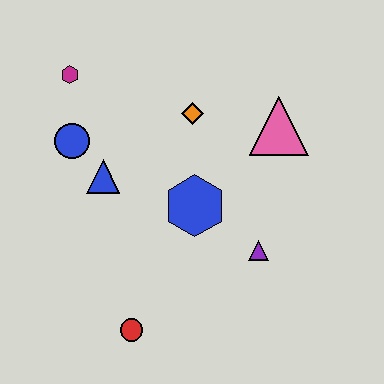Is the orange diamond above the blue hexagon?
Yes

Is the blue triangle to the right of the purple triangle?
No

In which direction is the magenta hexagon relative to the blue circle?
The magenta hexagon is above the blue circle.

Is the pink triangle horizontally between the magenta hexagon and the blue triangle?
No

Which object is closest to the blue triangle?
The blue circle is closest to the blue triangle.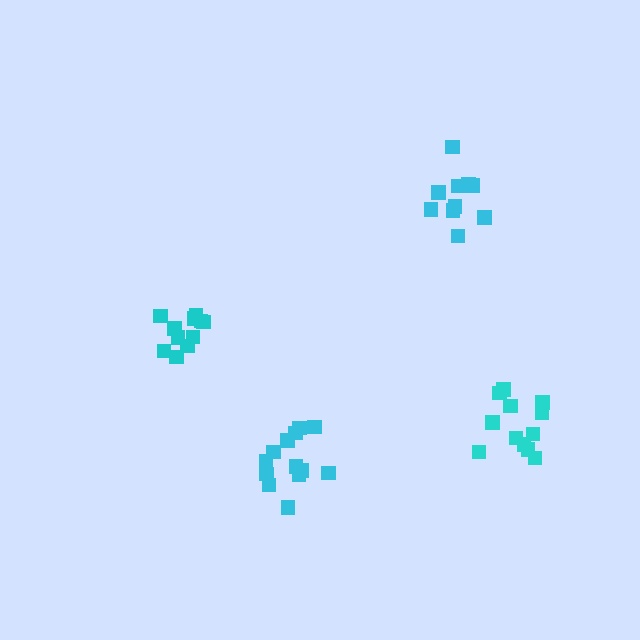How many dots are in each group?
Group 1: 10 dots, Group 2: 13 dots, Group 3: 12 dots, Group 4: 11 dots (46 total).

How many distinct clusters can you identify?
There are 4 distinct clusters.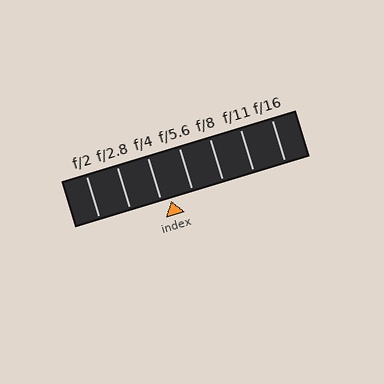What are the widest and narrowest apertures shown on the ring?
The widest aperture shown is f/2 and the narrowest is f/16.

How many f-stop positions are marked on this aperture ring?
There are 7 f-stop positions marked.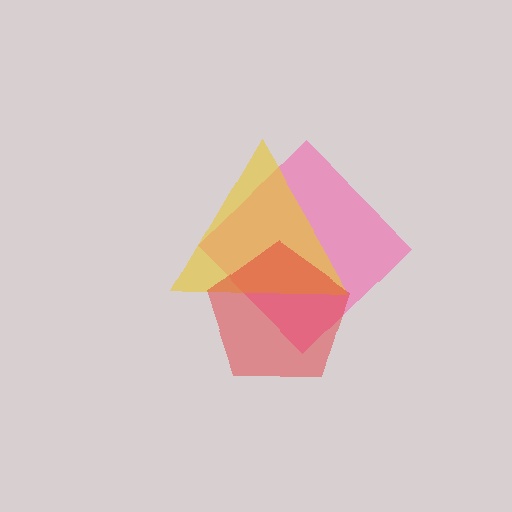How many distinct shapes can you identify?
There are 3 distinct shapes: a pink diamond, a yellow triangle, a red pentagon.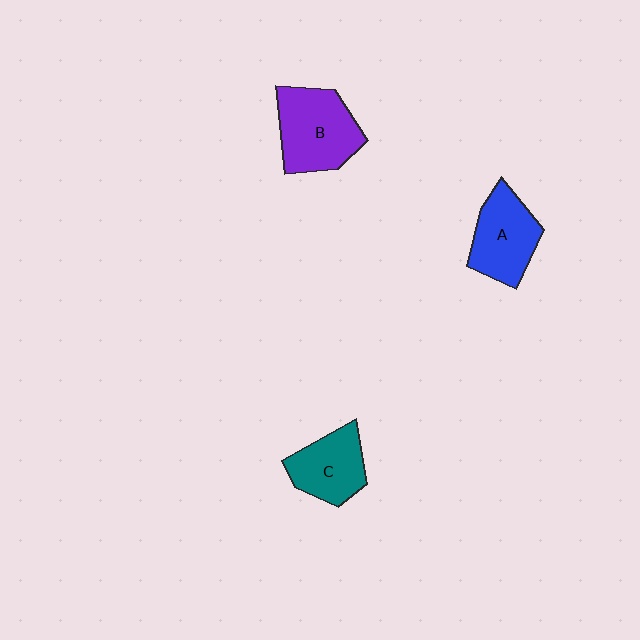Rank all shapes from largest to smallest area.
From largest to smallest: B (purple), A (blue), C (teal).